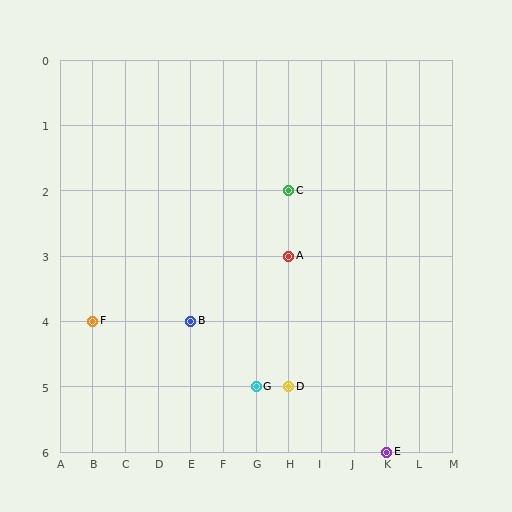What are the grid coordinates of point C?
Point C is at grid coordinates (H, 2).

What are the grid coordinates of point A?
Point A is at grid coordinates (H, 3).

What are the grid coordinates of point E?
Point E is at grid coordinates (K, 6).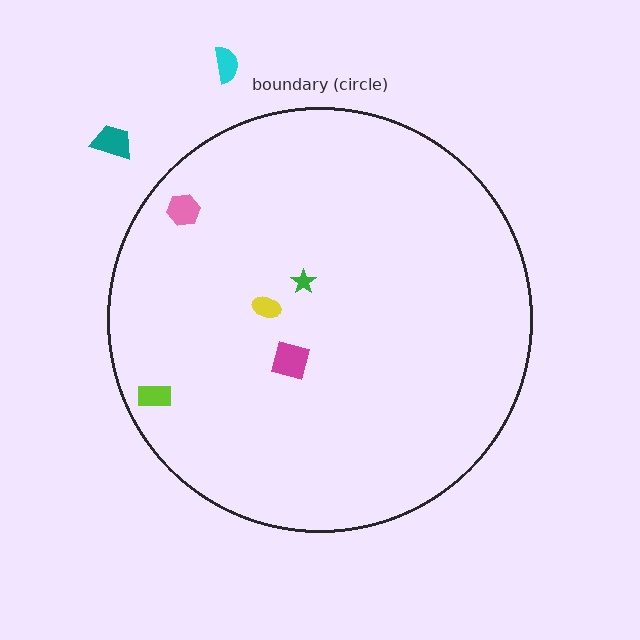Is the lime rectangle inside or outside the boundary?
Inside.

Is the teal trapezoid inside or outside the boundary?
Outside.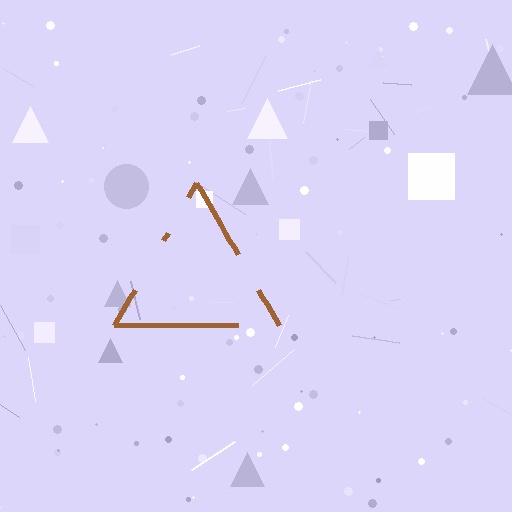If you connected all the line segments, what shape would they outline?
They would outline a triangle.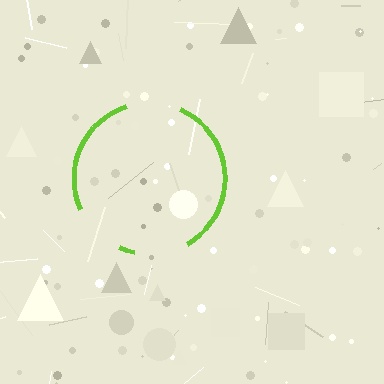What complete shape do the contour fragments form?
The contour fragments form a circle.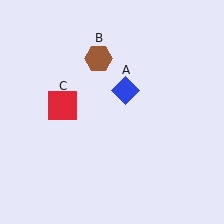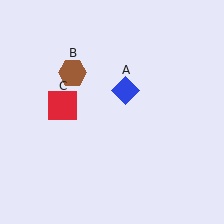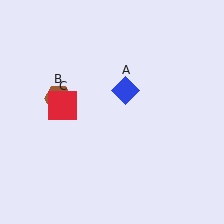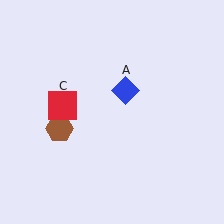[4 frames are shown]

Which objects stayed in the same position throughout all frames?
Blue diamond (object A) and red square (object C) remained stationary.